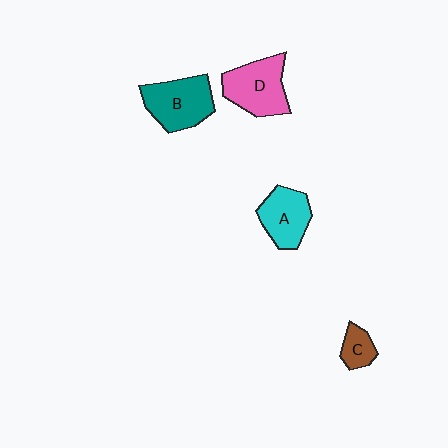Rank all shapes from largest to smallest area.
From largest to smallest: D (pink), B (teal), A (cyan), C (brown).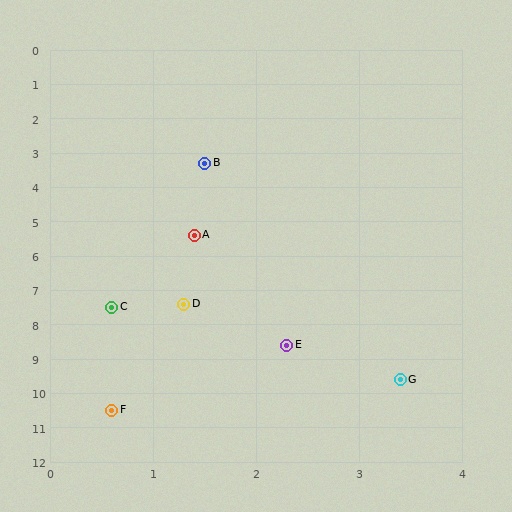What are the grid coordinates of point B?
Point B is at approximately (1.5, 3.3).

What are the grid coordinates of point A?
Point A is at approximately (1.4, 5.4).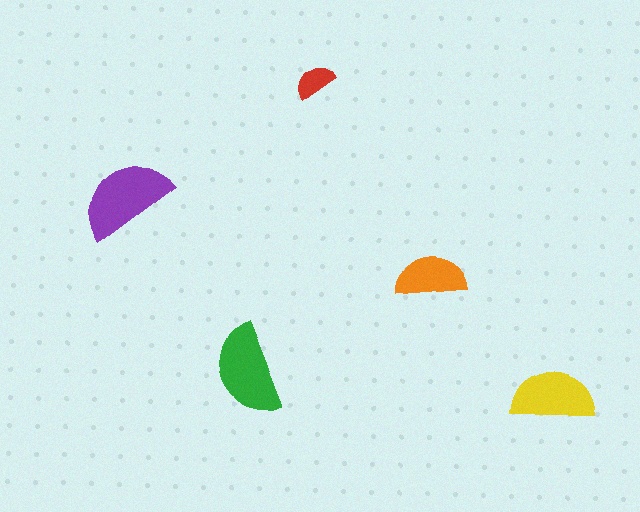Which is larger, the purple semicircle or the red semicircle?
The purple one.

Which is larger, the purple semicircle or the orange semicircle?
The purple one.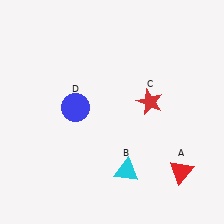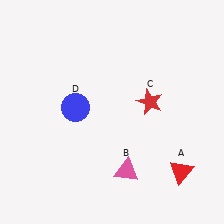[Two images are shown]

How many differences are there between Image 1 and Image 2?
There is 1 difference between the two images.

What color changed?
The triangle (B) changed from cyan in Image 1 to pink in Image 2.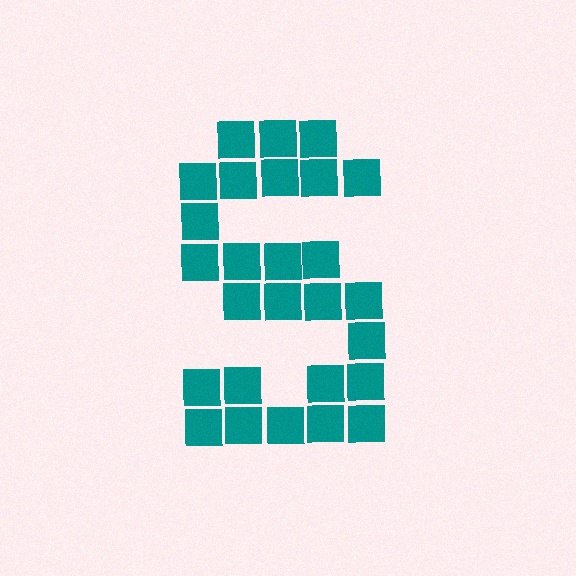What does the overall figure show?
The overall figure shows the letter S.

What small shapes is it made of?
It is made of small squares.